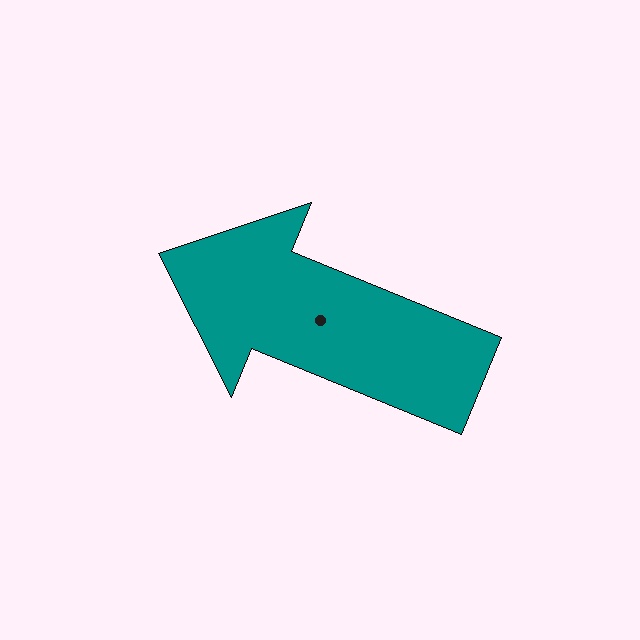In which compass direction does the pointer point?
West.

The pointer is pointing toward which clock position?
Roughly 10 o'clock.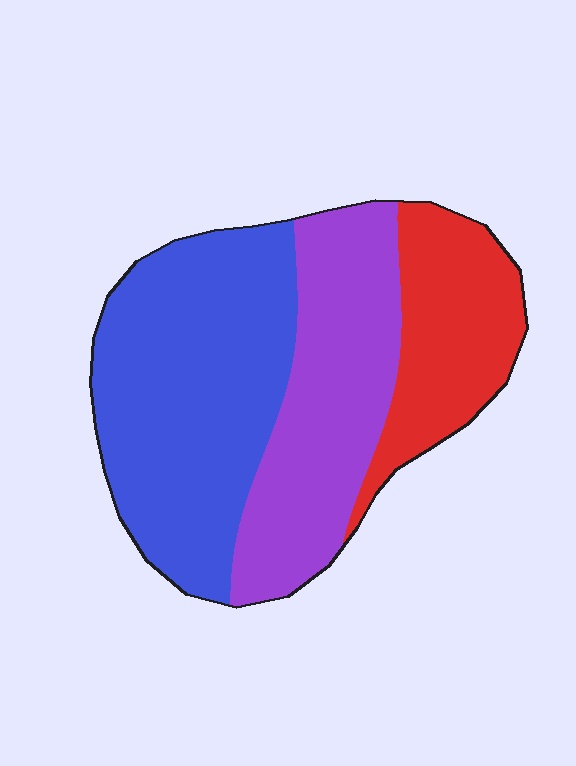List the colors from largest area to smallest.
From largest to smallest: blue, purple, red.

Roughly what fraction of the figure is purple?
Purple covers around 35% of the figure.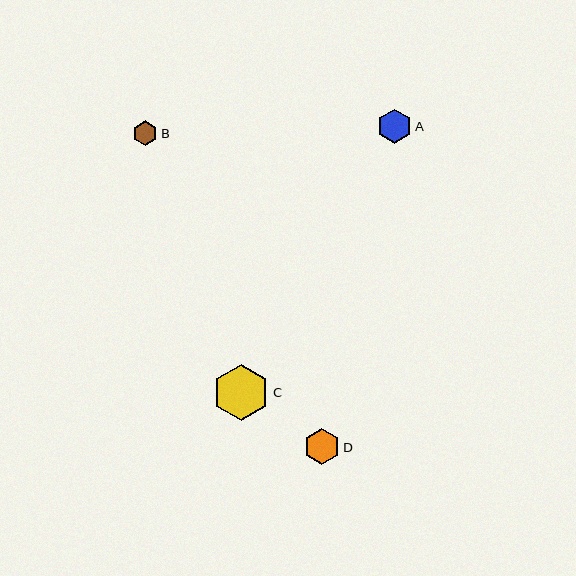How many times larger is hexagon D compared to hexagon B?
Hexagon D is approximately 1.5 times the size of hexagon B.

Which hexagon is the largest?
Hexagon C is the largest with a size of approximately 57 pixels.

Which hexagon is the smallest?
Hexagon B is the smallest with a size of approximately 24 pixels.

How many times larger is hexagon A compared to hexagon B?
Hexagon A is approximately 1.4 times the size of hexagon B.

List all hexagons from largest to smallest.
From largest to smallest: C, D, A, B.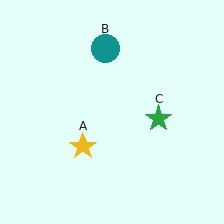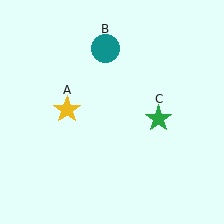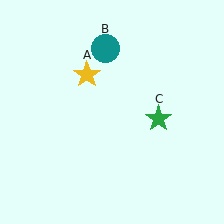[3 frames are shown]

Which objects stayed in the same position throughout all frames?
Teal circle (object B) and green star (object C) remained stationary.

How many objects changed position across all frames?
1 object changed position: yellow star (object A).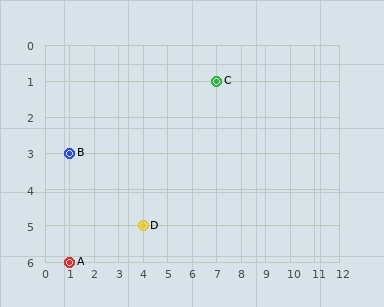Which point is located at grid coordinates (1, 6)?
Point A is at (1, 6).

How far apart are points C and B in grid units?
Points C and B are 6 columns and 2 rows apart (about 6.3 grid units diagonally).